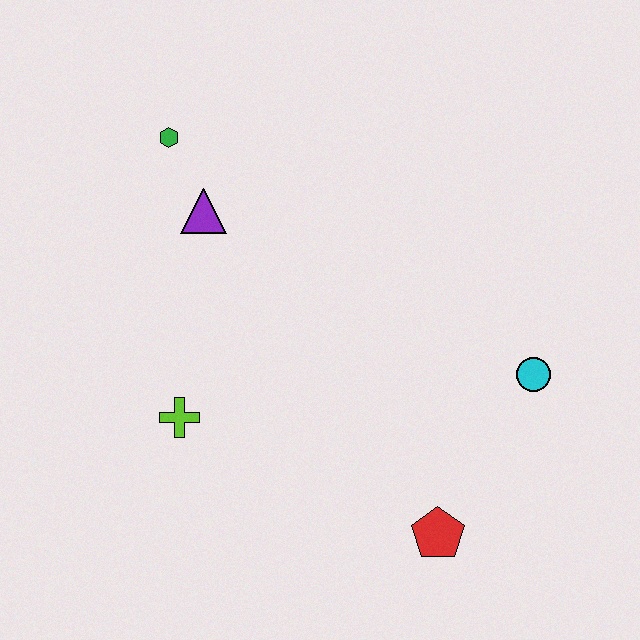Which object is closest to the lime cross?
The purple triangle is closest to the lime cross.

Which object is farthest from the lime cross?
The cyan circle is farthest from the lime cross.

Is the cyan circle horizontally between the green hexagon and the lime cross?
No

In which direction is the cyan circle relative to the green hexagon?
The cyan circle is to the right of the green hexagon.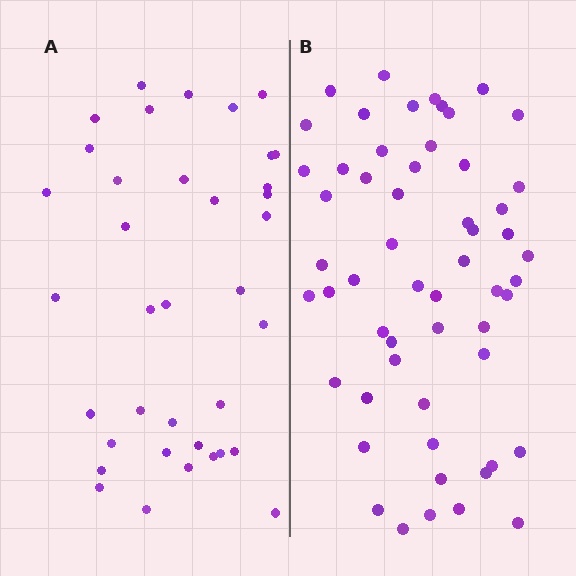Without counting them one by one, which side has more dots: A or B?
Region B (the right region) has more dots.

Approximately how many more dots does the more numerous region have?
Region B has approximately 20 more dots than region A.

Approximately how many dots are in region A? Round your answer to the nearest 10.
About 40 dots. (The exact count is 37, which rounds to 40.)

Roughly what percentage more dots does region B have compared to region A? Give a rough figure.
About 50% more.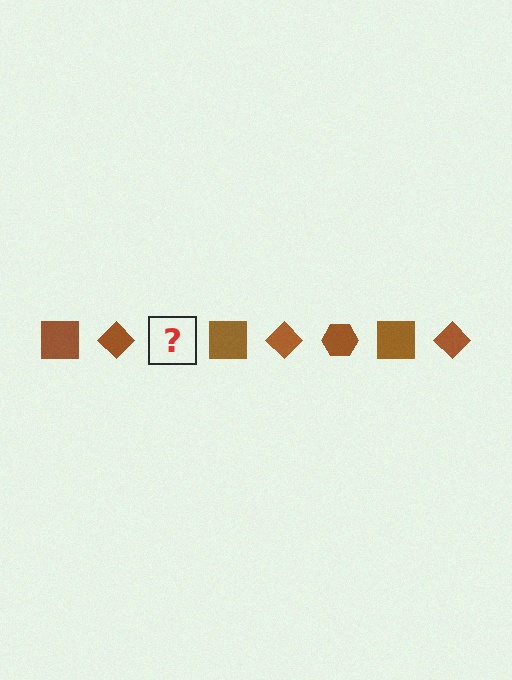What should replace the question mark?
The question mark should be replaced with a brown hexagon.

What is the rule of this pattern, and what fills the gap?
The rule is that the pattern cycles through square, diamond, hexagon shapes in brown. The gap should be filled with a brown hexagon.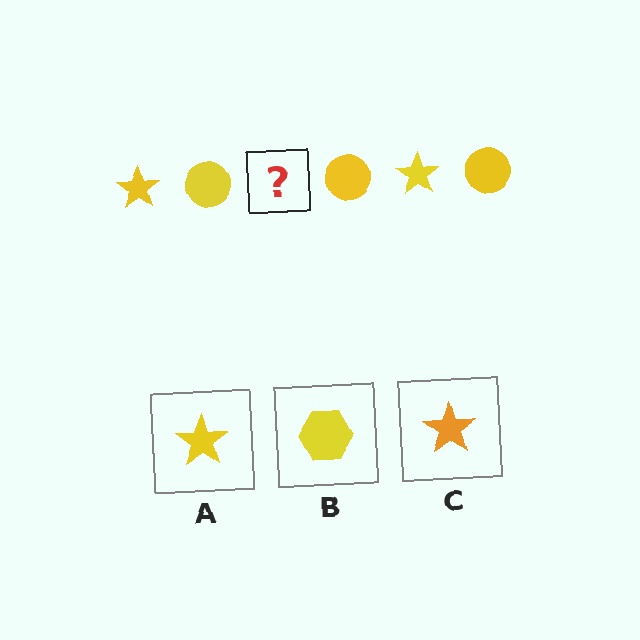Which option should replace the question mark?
Option A.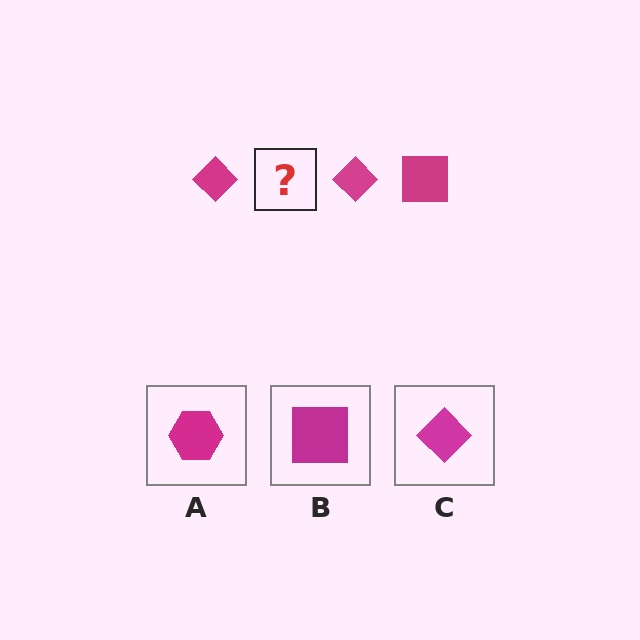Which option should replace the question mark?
Option B.